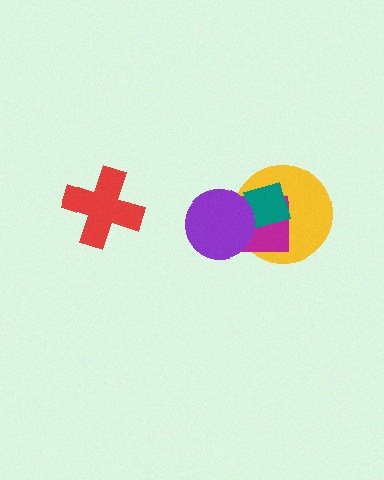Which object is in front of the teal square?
The purple circle is in front of the teal square.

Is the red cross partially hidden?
No, no other shape covers it.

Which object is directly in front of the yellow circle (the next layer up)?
The magenta square is directly in front of the yellow circle.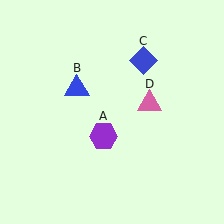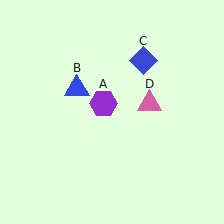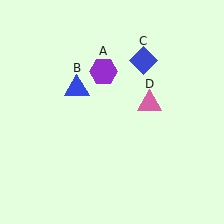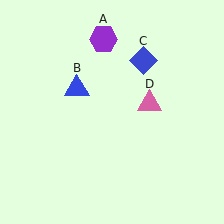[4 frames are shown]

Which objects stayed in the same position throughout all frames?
Blue triangle (object B) and blue diamond (object C) and pink triangle (object D) remained stationary.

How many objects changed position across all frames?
1 object changed position: purple hexagon (object A).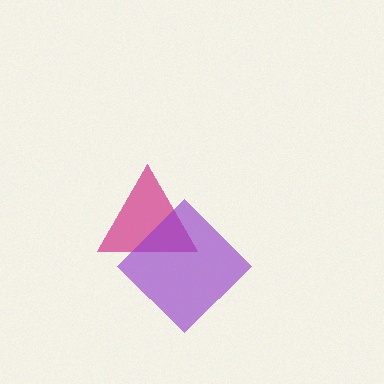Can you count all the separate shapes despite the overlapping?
Yes, there are 2 separate shapes.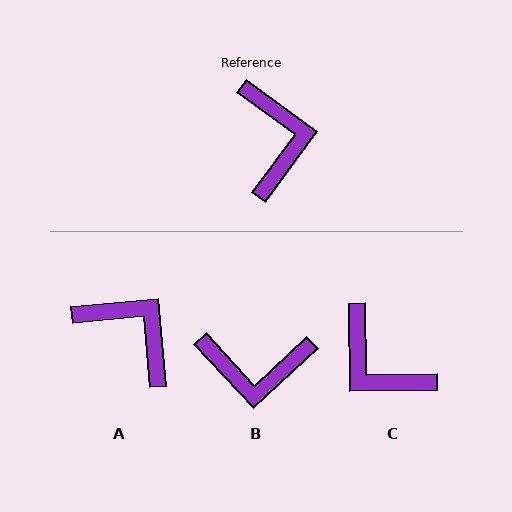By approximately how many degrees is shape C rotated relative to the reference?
Approximately 143 degrees clockwise.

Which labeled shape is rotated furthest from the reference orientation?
C, about 143 degrees away.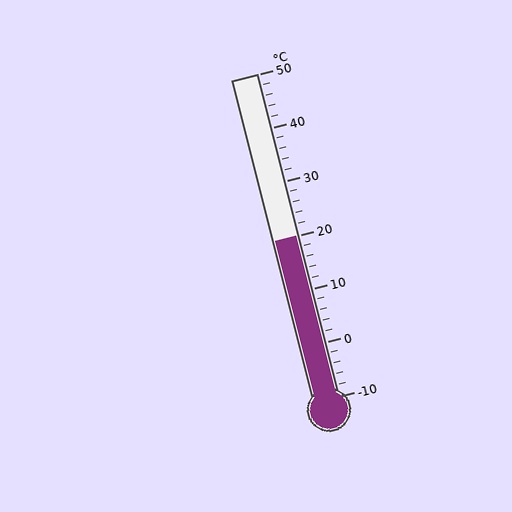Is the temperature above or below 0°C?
The temperature is above 0°C.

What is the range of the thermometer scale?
The thermometer scale ranges from -10°C to 50°C.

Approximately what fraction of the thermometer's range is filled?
The thermometer is filled to approximately 50% of its range.